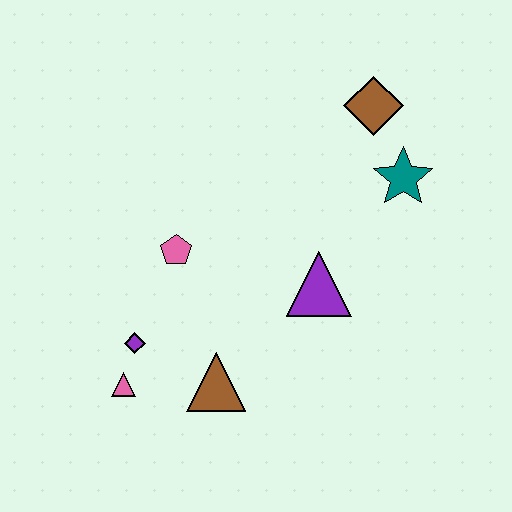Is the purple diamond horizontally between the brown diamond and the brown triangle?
No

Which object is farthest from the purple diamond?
The brown diamond is farthest from the purple diamond.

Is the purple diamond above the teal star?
No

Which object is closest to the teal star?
The brown diamond is closest to the teal star.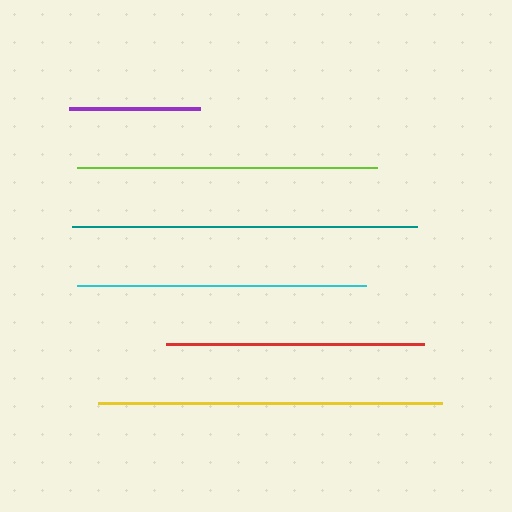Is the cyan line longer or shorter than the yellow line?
The yellow line is longer than the cyan line.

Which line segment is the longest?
The teal line is the longest at approximately 345 pixels.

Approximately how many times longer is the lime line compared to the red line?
The lime line is approximately 1.2 times the length of the red line.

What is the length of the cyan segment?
The cyan segment is approximately 289 pixels long.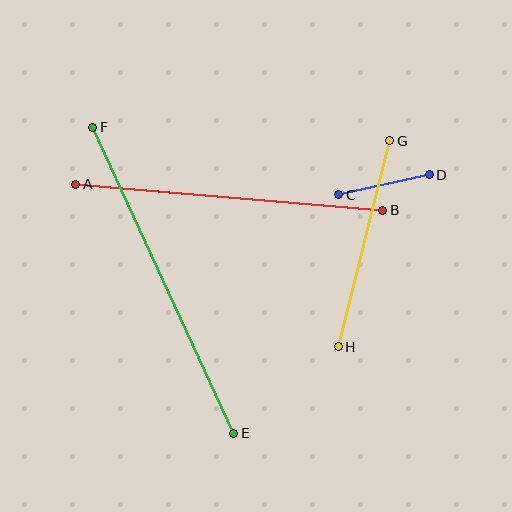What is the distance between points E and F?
The distance is approximately 337 pixels.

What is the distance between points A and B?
The distance is approximately 308 pixels.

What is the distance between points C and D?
The distance is approximately 93 pixels.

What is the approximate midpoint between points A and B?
The midpoint is at approximately (229, 197) pixels.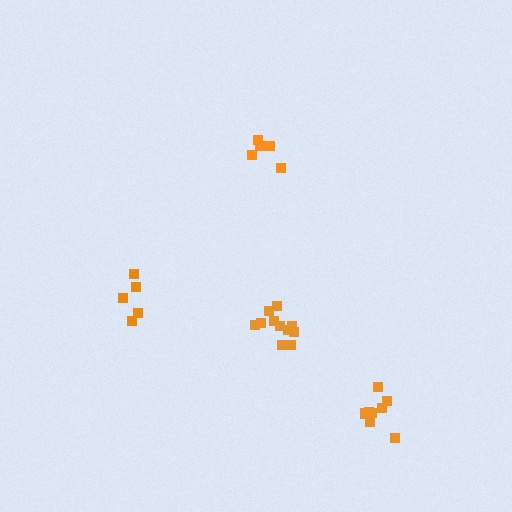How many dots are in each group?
Group 1: 11 dots, Group 2: 5 dots, Group 3: 5 dots, Group 4: 9 dots (30 total).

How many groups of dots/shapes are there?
There are 4 groups.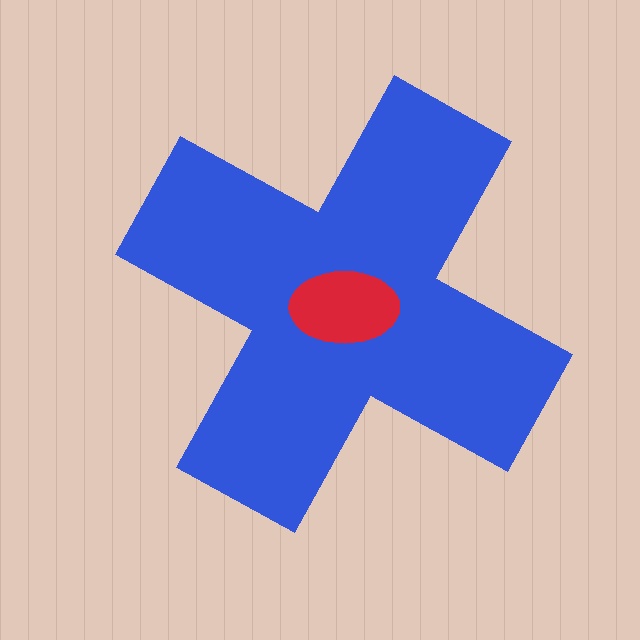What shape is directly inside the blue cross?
The red ellipse.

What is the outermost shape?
The blue cross.